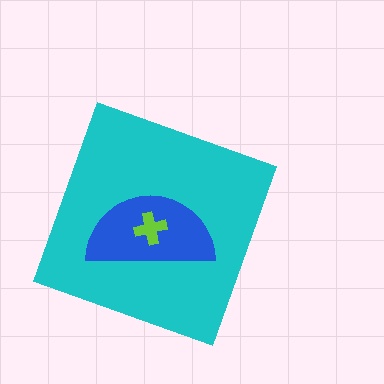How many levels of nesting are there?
3.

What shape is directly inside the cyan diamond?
The blue semicircle.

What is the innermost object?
The lime cross.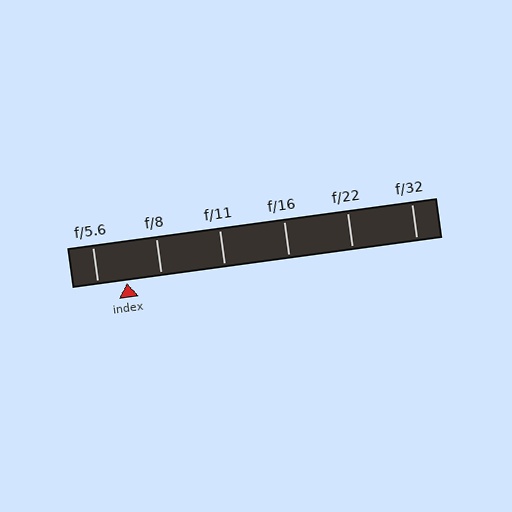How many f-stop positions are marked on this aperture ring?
There are 6 f-stop positions marked.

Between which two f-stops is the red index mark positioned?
The index mark is between f/5.6 and f/8.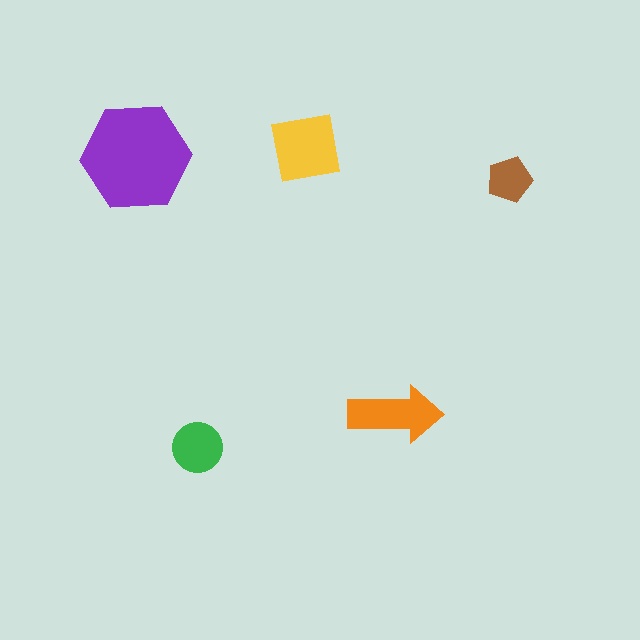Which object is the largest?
The purple hexagon.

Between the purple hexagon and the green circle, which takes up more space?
The purple hexagon.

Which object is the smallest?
The brown pentagon.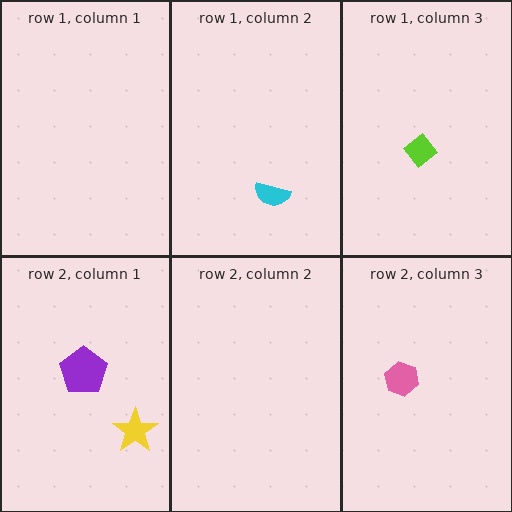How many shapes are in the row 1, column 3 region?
1.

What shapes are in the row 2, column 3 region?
The pink hexagon.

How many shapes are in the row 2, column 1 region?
2.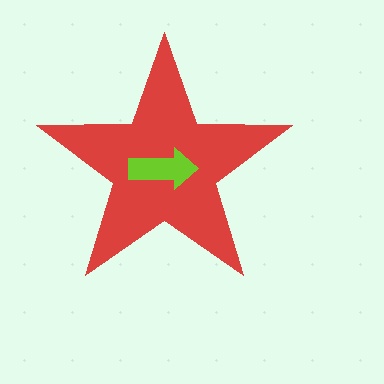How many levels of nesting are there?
2.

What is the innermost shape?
The lime arrow.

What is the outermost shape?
The red star.